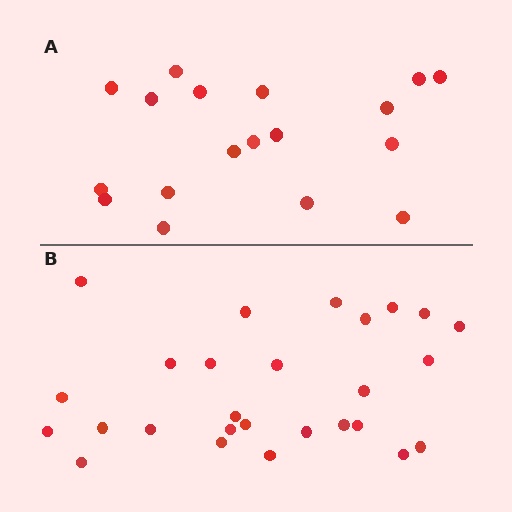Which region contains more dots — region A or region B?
Region B (the bottom region) has more dots.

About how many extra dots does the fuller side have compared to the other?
Region B has roughly 8 or so more dots than region A.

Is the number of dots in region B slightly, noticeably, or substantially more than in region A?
Region B has substantially more. The ratio is roughly 1.5 to 1.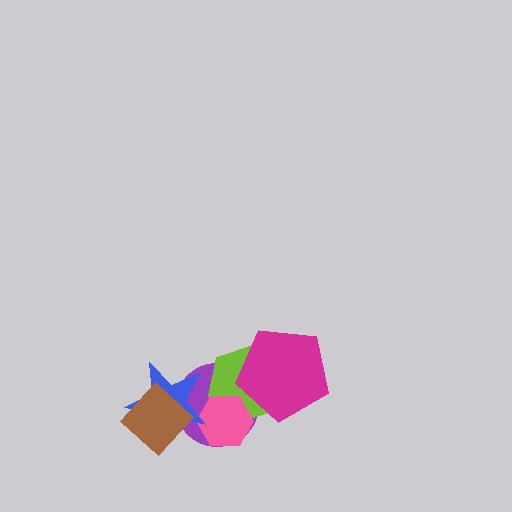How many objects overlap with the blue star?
3 objects overlap with the blue star.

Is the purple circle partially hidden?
Yes, it is partially covered by another shape.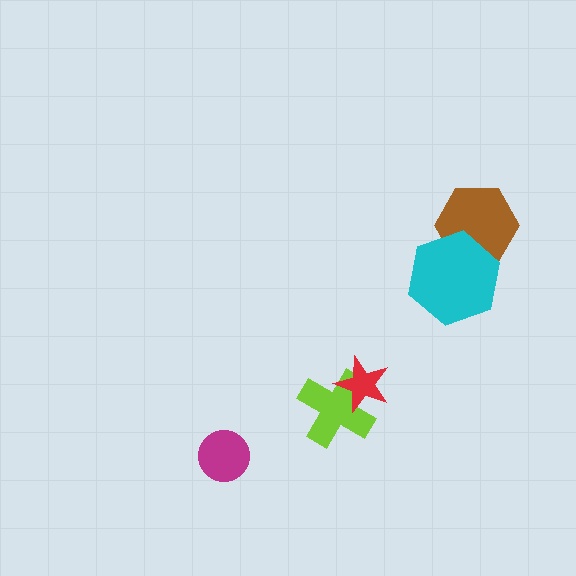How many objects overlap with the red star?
1 object overlaps with the red star.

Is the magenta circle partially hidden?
No, no other shape covers it.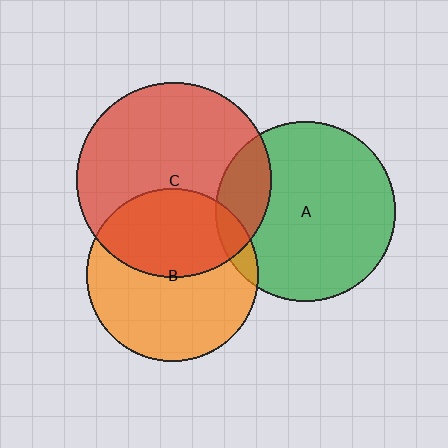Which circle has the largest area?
Circle C (red).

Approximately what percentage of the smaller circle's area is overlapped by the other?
Approximately 20%.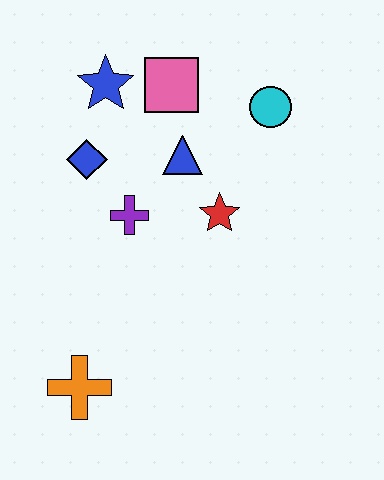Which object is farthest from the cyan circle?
The orange cross is farthest from the cyan circle.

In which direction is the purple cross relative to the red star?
The purple cross is to the left of the red star.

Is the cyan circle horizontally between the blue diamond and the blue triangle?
No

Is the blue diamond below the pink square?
Yes